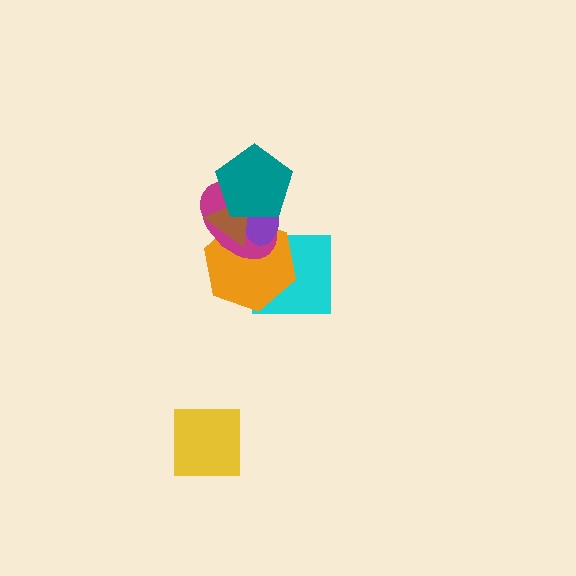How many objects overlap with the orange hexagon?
4 objects overlap with the orange hexagon.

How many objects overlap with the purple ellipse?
4 objects overlap with the purple ellipse.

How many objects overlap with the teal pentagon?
3 objects overlap with the teal pentagon.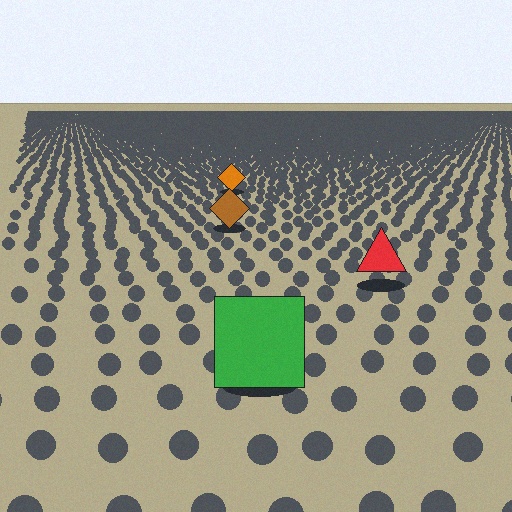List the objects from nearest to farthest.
From nearest to farthest: the green square, the red triangle, the brown diamond, the orange diamond.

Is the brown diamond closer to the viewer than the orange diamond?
Yes. The brown diamond is closer — you can tell from the texture gradient: the ground texture is coarser near it.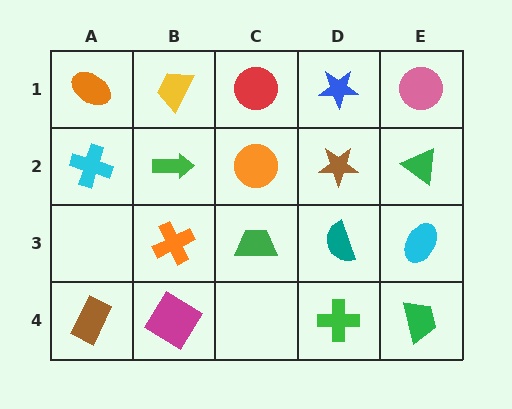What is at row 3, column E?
A cyan ellipse.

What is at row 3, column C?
A green trapezoid.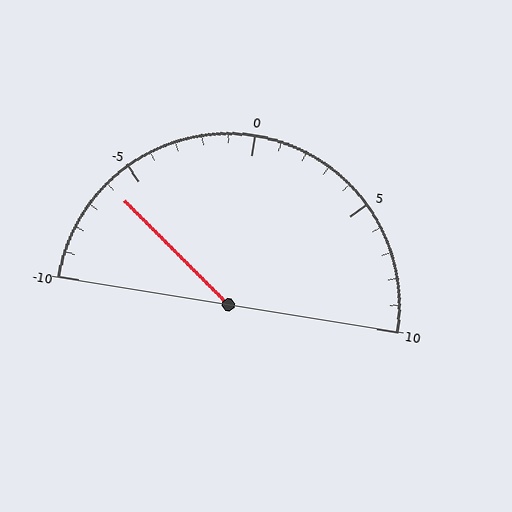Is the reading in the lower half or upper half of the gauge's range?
The reading is in the lower half of the range (-10 to 10).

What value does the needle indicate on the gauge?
The needle indicates approximately -6.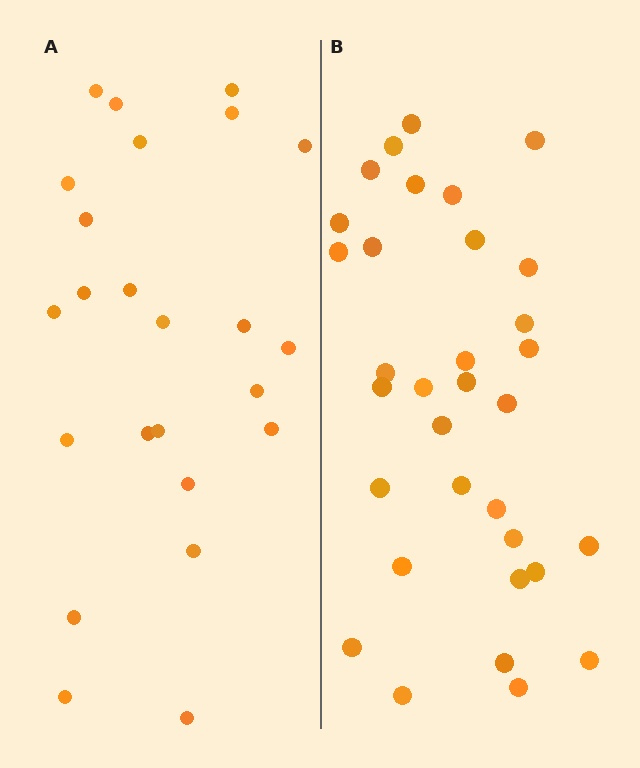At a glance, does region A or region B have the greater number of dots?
Region B (the right region) has more dots.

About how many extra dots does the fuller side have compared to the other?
Region B has roughly 8 or so more dots than region A.